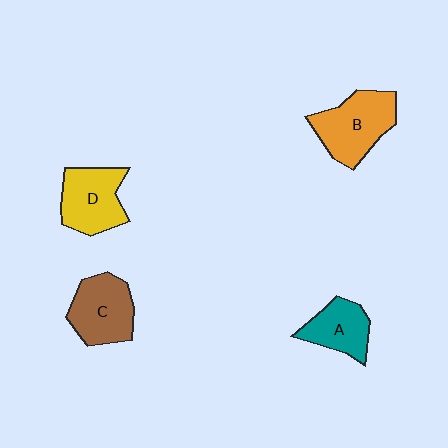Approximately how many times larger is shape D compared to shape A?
Approximately 1.3 times.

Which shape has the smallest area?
Shape A (teal).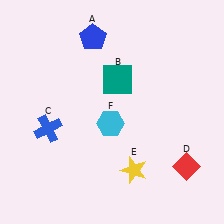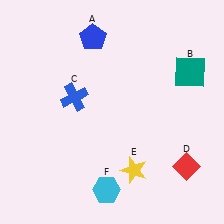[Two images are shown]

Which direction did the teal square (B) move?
The teal square (B) moved right.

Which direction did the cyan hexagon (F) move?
The cyan hexagon (F) moved down.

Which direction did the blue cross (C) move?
The blue cross (C) moved up.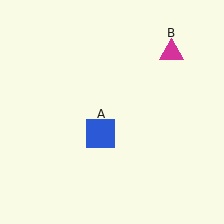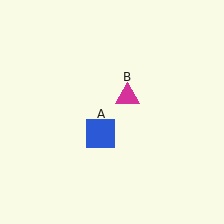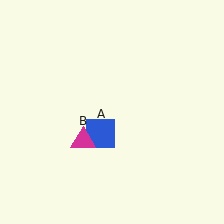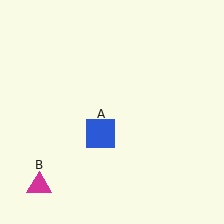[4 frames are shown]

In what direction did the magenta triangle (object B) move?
The magenta triangle (object B) moved down and to the left.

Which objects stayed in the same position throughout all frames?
Blue square (object A) remained stationary.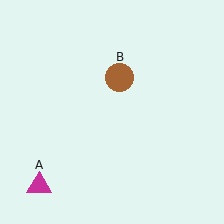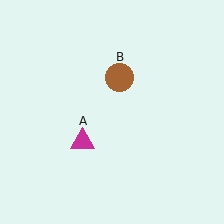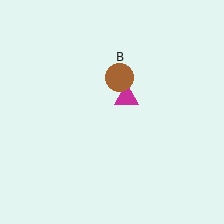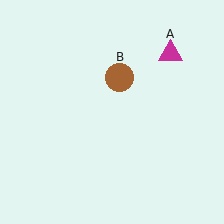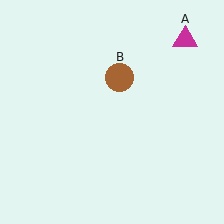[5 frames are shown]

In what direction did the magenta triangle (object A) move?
The magenta triangle (object A) moved up and to the right.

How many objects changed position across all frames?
1 object changed position: magenta triangle (object A).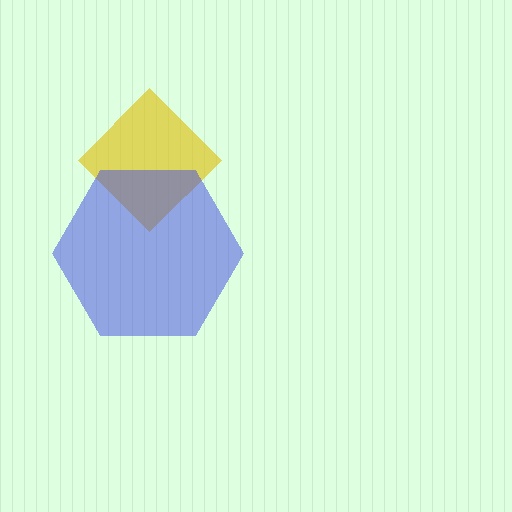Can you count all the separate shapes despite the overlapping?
Yes, there are 2 separate shapes.